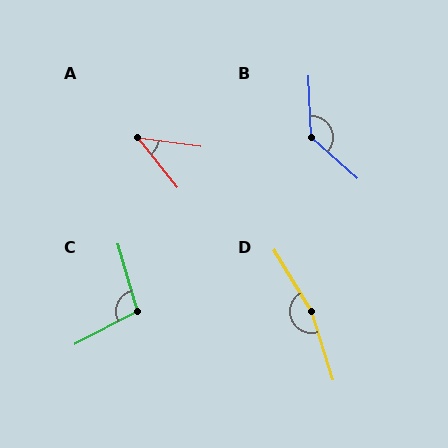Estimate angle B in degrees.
Approximately 133 degrees.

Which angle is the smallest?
A, at approximately 43 degrees.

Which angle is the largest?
D, at approximately 166 degrees.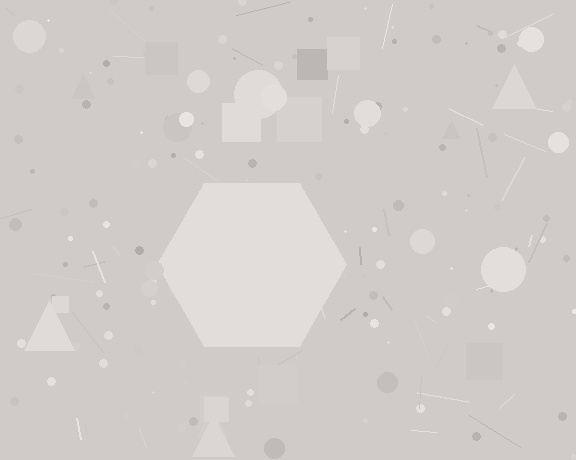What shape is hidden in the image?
A hexagon is hidden in the image.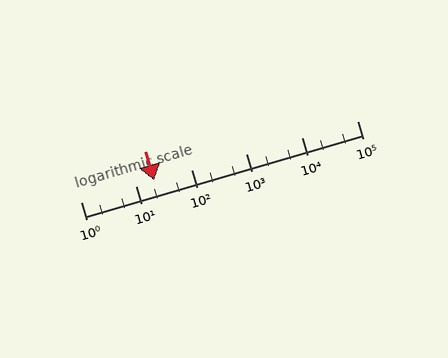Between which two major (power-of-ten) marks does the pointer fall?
The pointer is between 10 and 100.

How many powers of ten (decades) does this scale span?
The scale spans 5 decades, from 1 to 100000.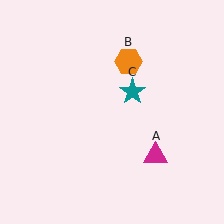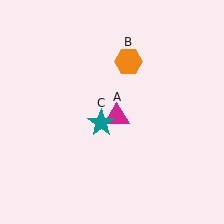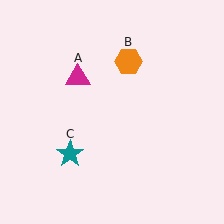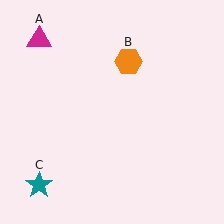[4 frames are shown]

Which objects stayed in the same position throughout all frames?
Orange hexagon (object B) remained stationary.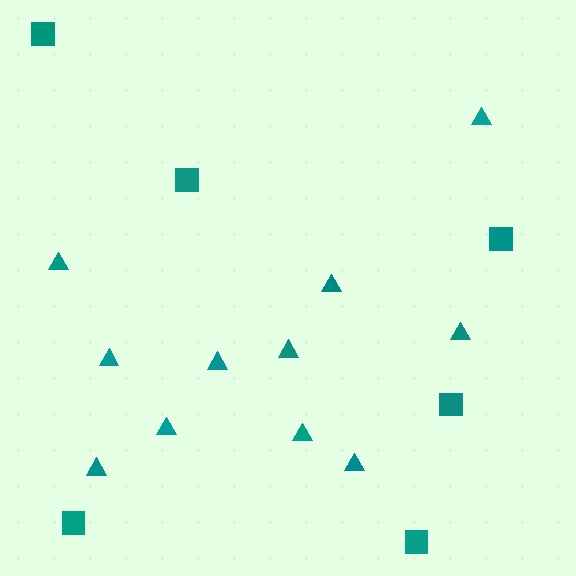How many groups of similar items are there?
There are 2 groups: one group of squares (6) and one group of triangles (11).